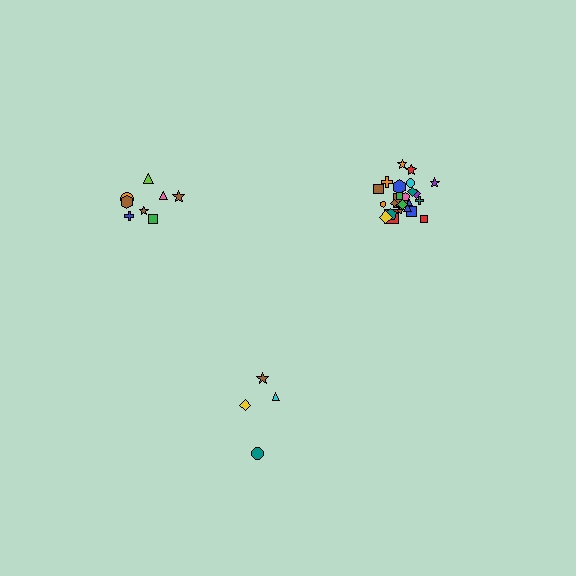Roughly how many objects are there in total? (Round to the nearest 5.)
Roughly 35 objects in total.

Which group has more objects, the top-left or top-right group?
The top-right group.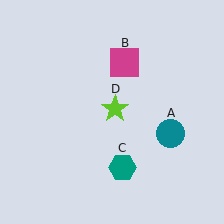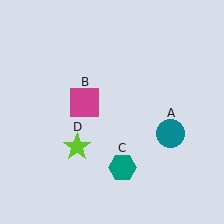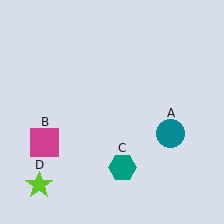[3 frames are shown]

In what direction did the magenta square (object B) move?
The magenta square (object B) moved down and to the left.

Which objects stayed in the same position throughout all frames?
Teal circle (object A) and teal hexagon (object C) remained stationary.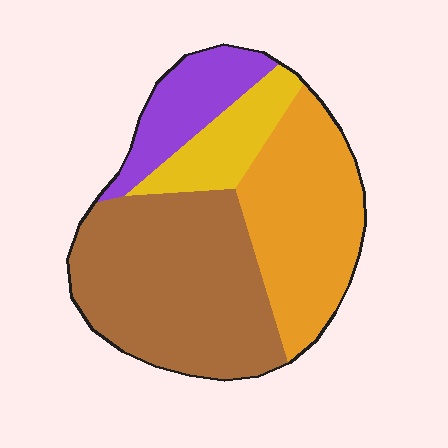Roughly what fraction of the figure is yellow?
Yellow takes up about one eighth (1/8) of the figure.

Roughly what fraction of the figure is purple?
Purple takes up less than a quarter of the figure.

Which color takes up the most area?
Brown, at roughly 45%.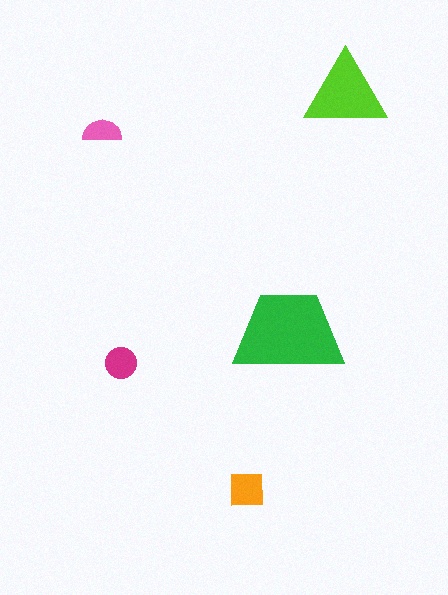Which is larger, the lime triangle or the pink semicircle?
The lime triangle.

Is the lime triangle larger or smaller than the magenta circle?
Larger.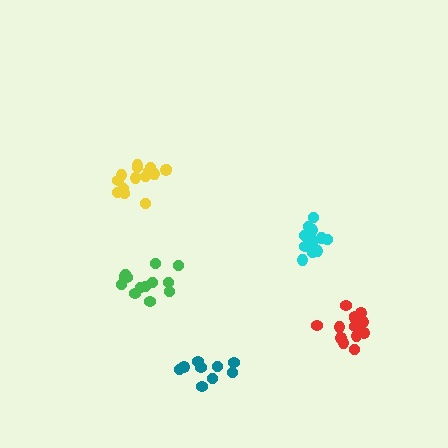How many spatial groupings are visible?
There are 5 spatial groupings.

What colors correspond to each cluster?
The clusters are colored: teal, yellow, green, red, cyan.